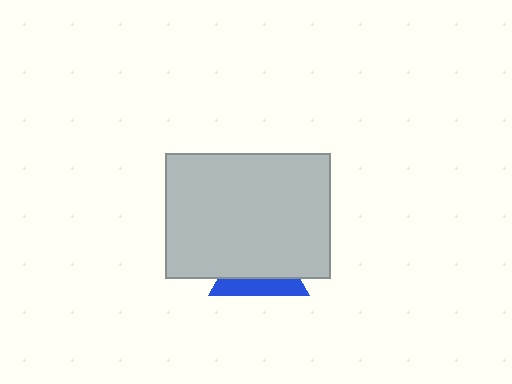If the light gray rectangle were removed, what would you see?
You would see the complete blue triangle.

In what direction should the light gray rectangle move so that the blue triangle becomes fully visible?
The light gray rectangle should move up. That is the shortest direction to clear the overlap and leave the blue triangle fully visible.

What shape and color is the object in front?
The object in front is a light gray rectangle.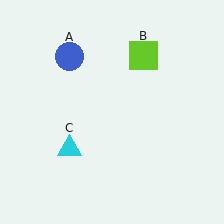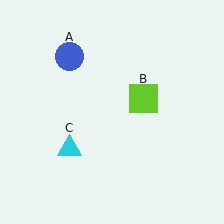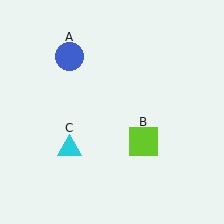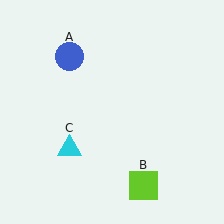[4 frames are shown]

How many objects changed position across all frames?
1 object changed position: lime square (object B).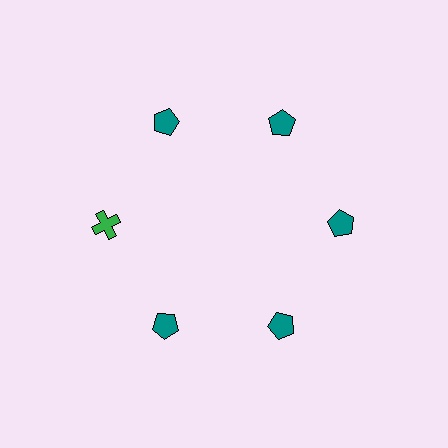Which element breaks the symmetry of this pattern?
The green cross at roughly the 9 o'clock position breaks the symmetry. All other shapes are teal pentagons.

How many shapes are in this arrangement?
There are 6 shapes arranged in a ring pattern.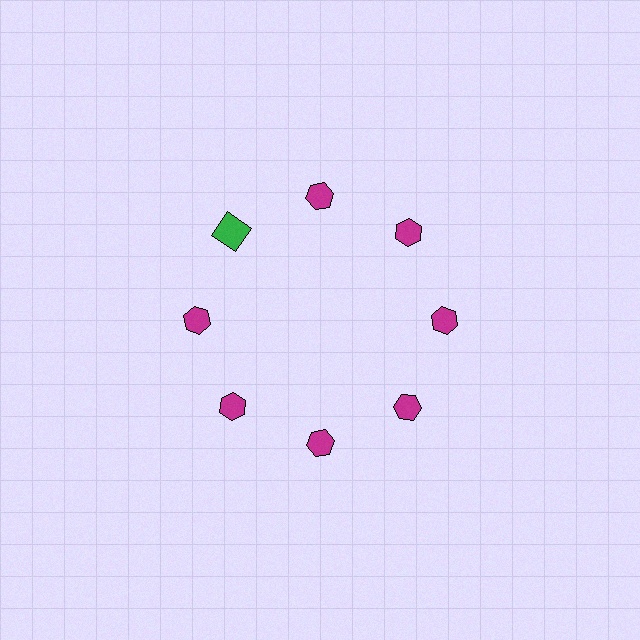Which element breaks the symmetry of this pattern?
The green square at roughly the 10 o'clock position breaks the symmetry. All other shapes are magenta hexagons.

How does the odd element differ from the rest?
It differs in both color (green instead of magenta) and shape (square instead of hexagon).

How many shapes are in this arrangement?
There are 8 shapes arranged in a ring pattern.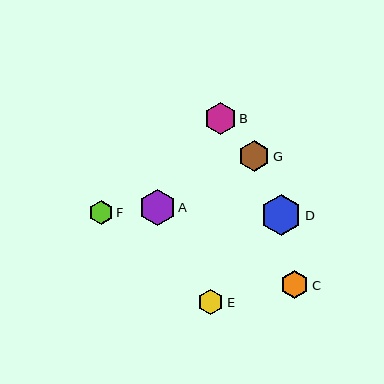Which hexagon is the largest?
Hexagon D is the largest with a size of approximately 41 pixels.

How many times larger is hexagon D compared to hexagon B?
Hexagon D is approximately 1.3 times the size of hexagon B.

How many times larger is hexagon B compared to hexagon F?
Hexagon B is approximately 1.3 times the size of hexagon F.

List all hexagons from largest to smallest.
From largest to smallest: D, A, B, G, C, E, F.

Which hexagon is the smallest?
Hexagon F is the smallest with a size of approximately 24 pixels.